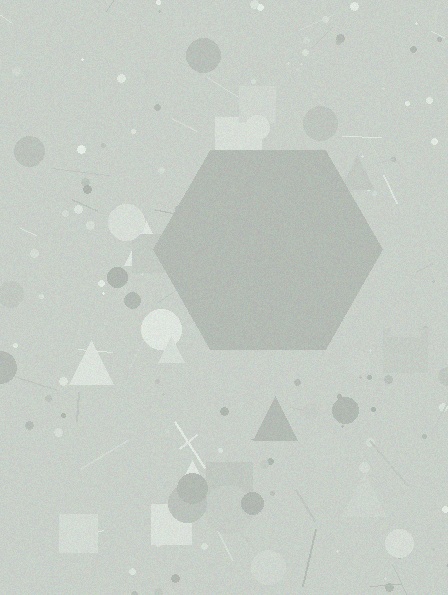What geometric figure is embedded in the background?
A hexagon is embedded in the background.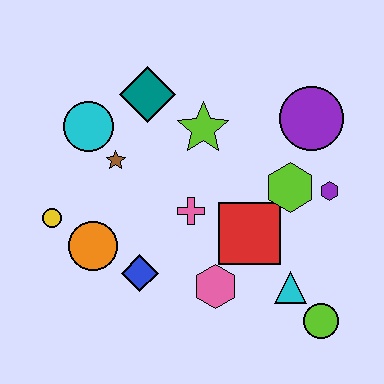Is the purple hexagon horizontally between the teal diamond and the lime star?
No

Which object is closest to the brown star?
The cyan circle is closest to the brown star.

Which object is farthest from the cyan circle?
The lime circle is farthest from the cyan circle.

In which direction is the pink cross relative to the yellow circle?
The pink cross is to the right of the yellow circle.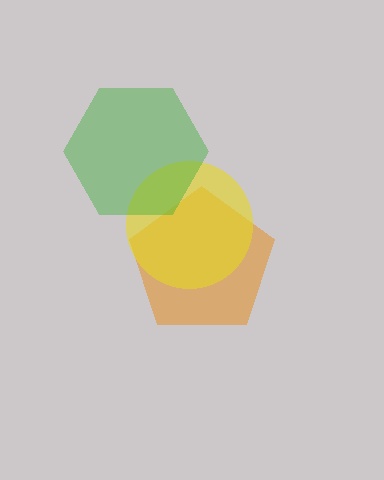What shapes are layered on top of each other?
The layered shapes are: an orange pentagon, a yellow circle, a green hexagon.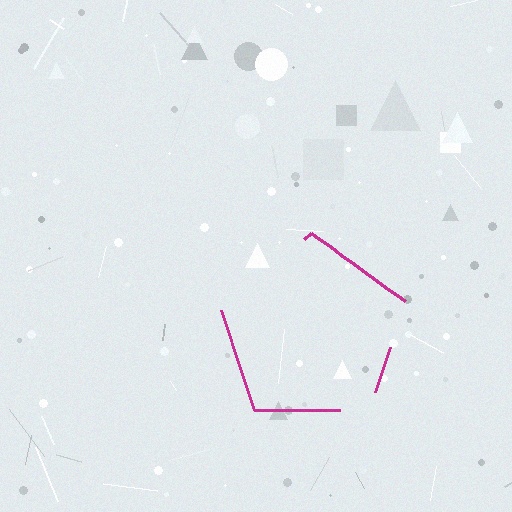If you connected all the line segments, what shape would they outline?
They would outline a pentagon.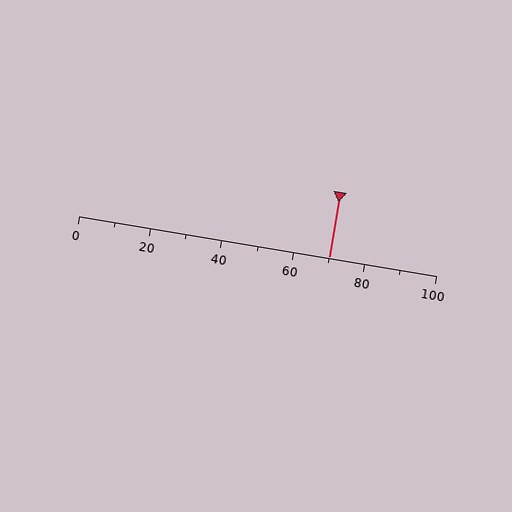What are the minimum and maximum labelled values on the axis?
The axis runs from 0 to 100.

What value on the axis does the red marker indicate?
The marker indicates approximately 70.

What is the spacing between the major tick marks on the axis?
The major ticks are spaced 20 apart.